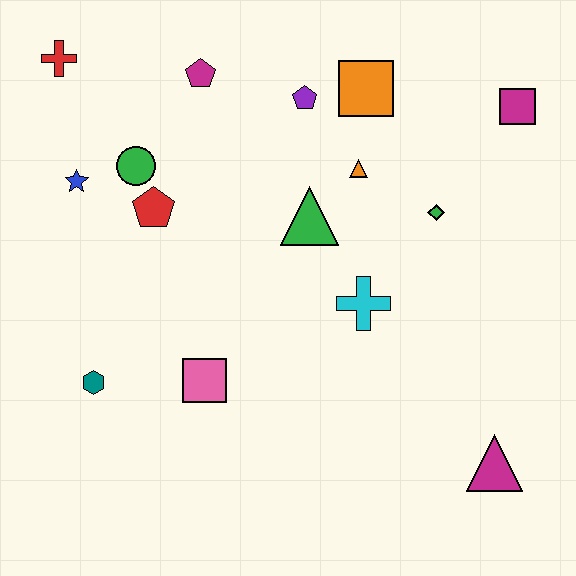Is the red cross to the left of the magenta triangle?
Yes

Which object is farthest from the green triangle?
The magenta triangle is farthest from the green triangle.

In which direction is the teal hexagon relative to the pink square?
The teal hexagon is to the left of the pink square.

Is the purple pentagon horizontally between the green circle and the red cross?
No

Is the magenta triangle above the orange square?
No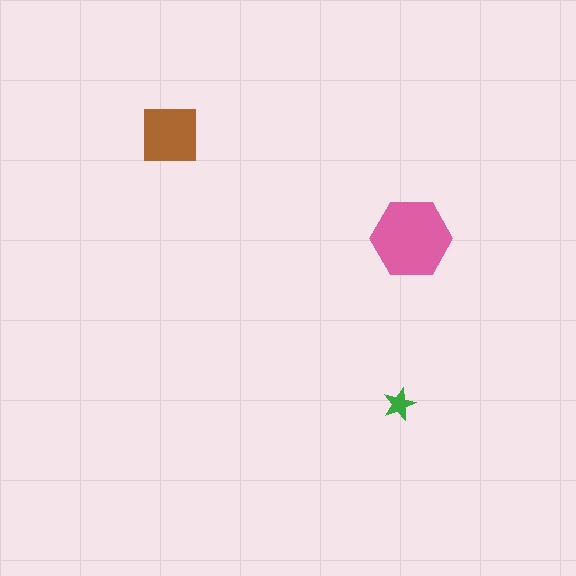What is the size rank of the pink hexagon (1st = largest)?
1st.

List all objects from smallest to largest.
The green star, the brown square, the pink hexagon.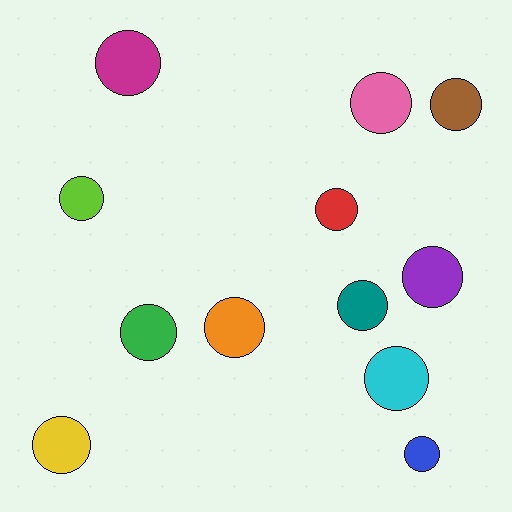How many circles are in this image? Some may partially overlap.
There are 12 circles.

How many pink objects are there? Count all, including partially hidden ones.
There is 1 pink object.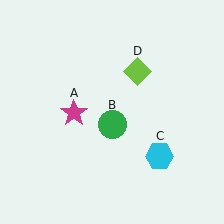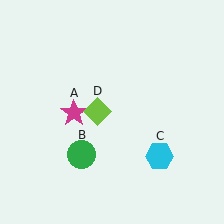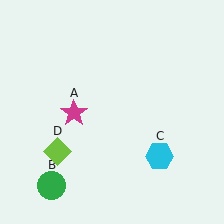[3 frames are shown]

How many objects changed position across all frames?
2 objects changed position: green circle (object B), lime diamond (object D).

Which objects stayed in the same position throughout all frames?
Magenta star (object A) and cyan hexagon (object C) remained stationary.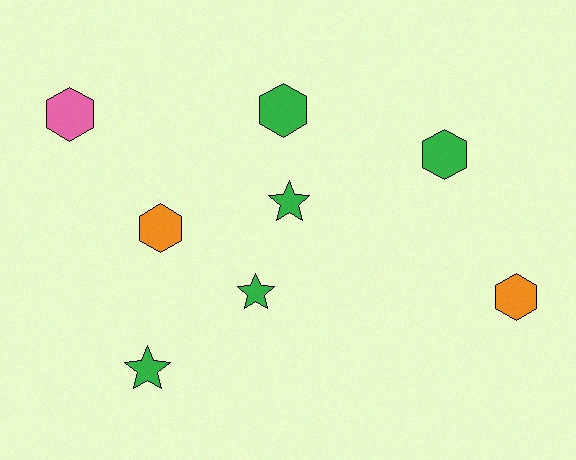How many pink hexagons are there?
There is 1 pink hexagon.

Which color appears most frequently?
Green, with 5 objects.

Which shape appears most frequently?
Hexagon, with 5 objects.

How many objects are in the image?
There are 8 objects.